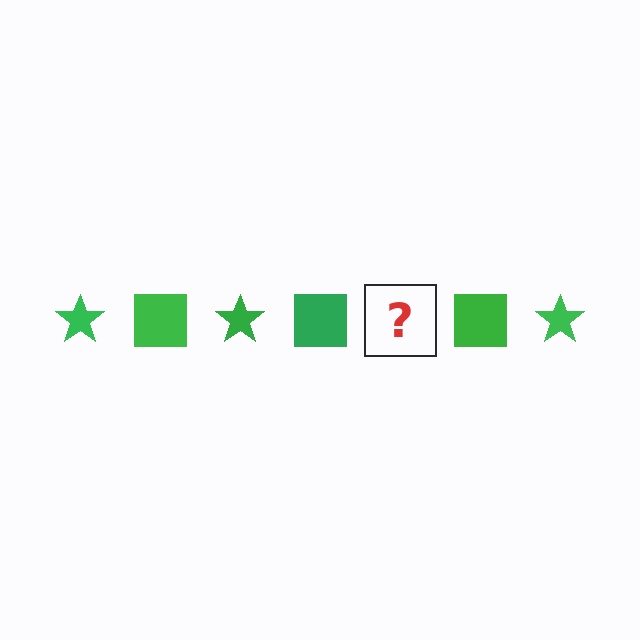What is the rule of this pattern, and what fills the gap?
The rule is that the pattern cycles through star, square shapes in green. The gap should be filled with a green star.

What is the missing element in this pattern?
The missing element is a green star.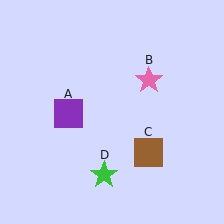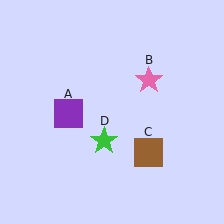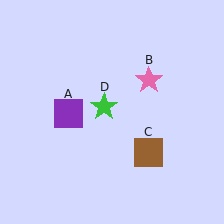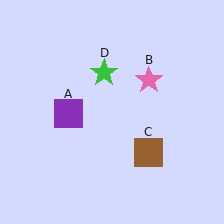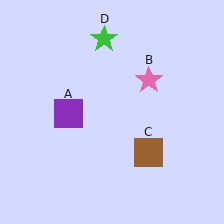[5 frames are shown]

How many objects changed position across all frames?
1 object changed position: green star (object D).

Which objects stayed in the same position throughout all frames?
Purple square (object A) and pink star (object B) and brown square (object C) remained stationary.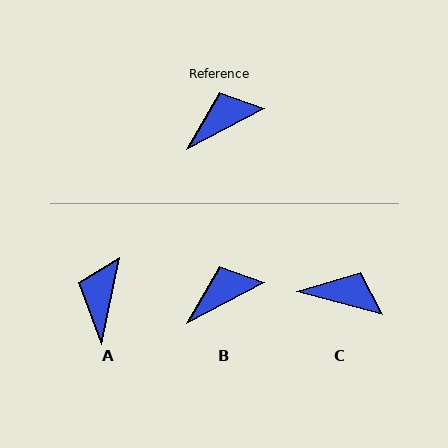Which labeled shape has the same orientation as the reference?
B.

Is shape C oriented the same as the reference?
No, it is off by about 43 degrees.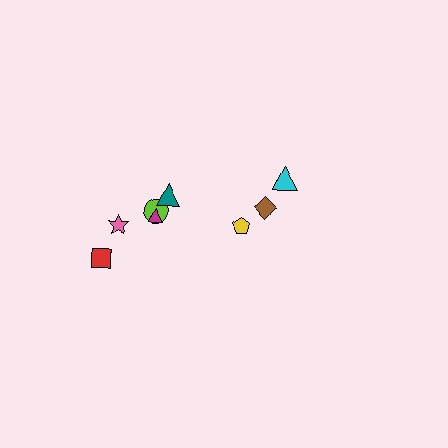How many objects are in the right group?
There are 3 objects.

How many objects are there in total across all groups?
There are 8 objects.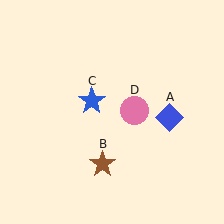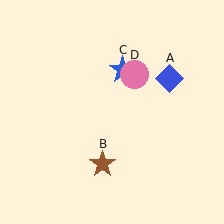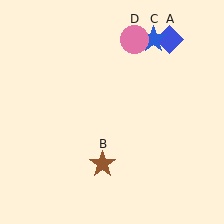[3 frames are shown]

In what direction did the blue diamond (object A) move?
The blue diamond (object A) moved up.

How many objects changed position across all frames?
3 objects changed position: blue diamond (object A), blue star (object C), pink circle (object D).